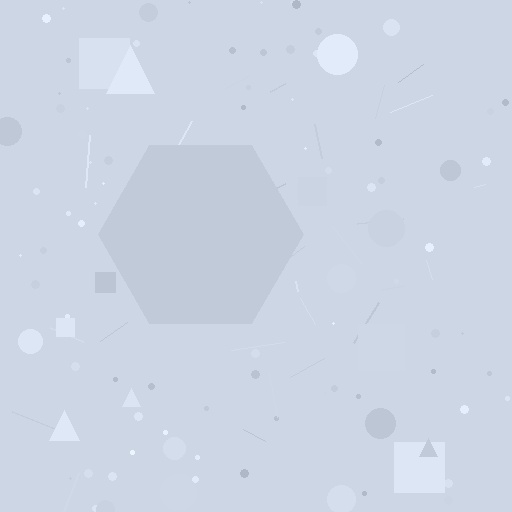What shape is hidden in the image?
A hexagon is hidden in the image.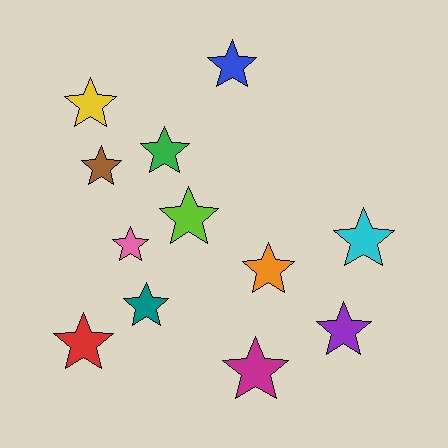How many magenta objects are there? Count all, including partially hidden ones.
There is 1 magenta object.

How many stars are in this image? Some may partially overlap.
There are 12 stars.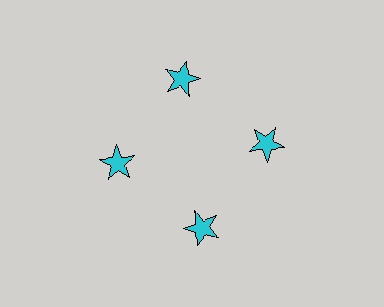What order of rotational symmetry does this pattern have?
This pattern has 4-fold rotational symmetry.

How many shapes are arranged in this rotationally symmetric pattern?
There are 4 shapes, arranged in 4 groups of 1.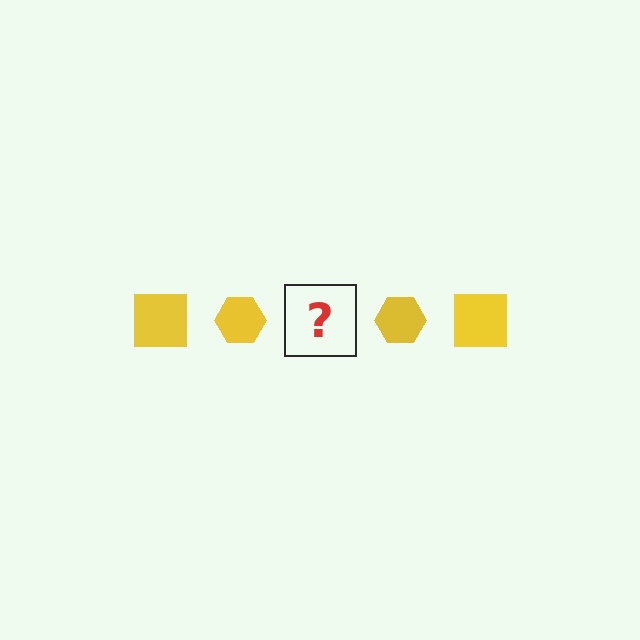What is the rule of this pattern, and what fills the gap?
The rule is that the pattern cycles through square, hexagon shapes in yellow. The gap should be filled with a yellow square.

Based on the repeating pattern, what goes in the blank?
The blank should be a yellow square.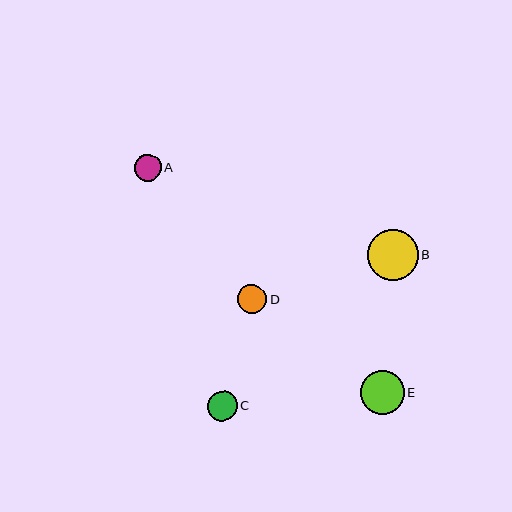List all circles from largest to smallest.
From largest to smallest: B, E, C, D, A.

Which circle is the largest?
Circle B is the largest with a size of approximately 51 pixels.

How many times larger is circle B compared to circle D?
Circle B is approximately 1.7 times the size of circle D.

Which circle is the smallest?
Circle A is the smallest with a size of approximately 27 pixels.